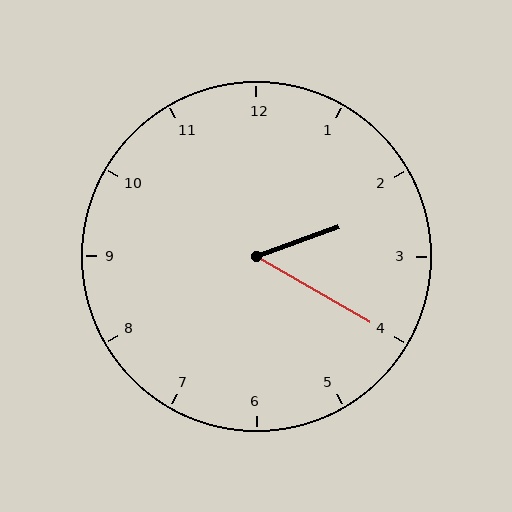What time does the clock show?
2:20.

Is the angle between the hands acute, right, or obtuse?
It is acute.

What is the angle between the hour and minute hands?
Approximately 50 degrees.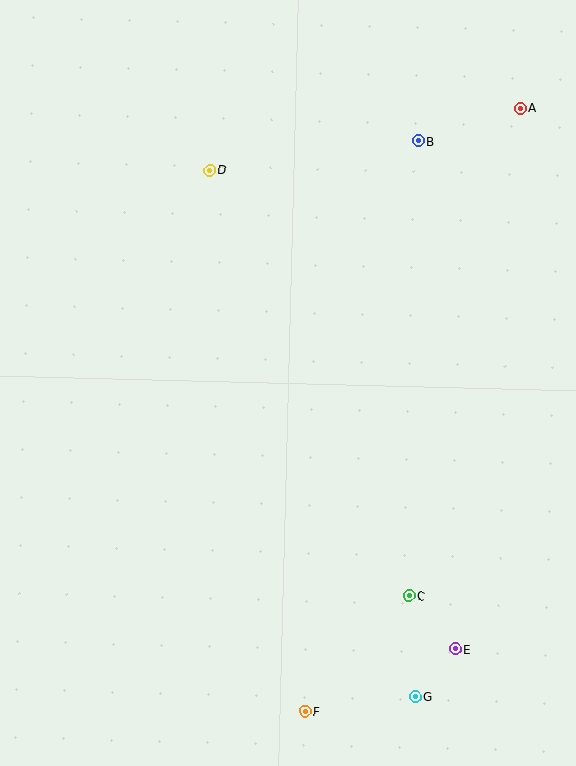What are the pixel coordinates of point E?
Point E is at (456, 649).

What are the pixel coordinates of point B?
Point B is at (418, 141).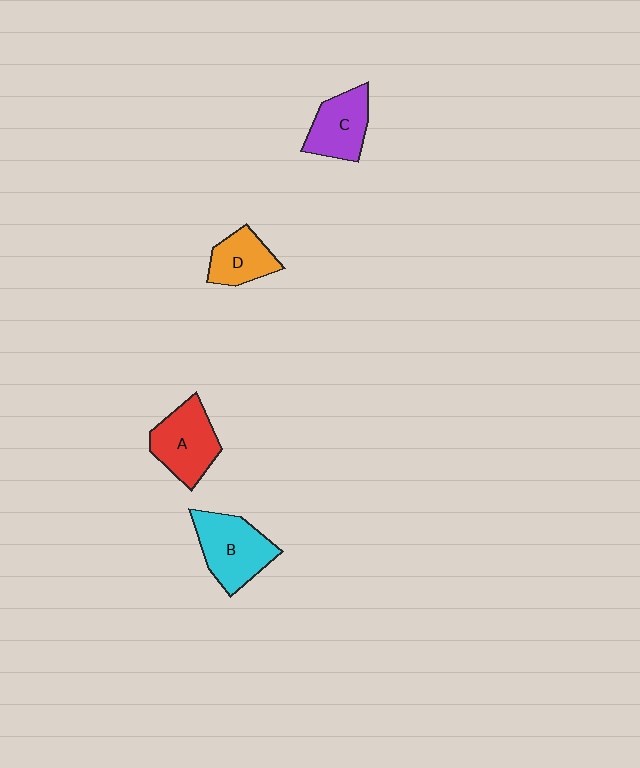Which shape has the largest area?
Shape B (cyan).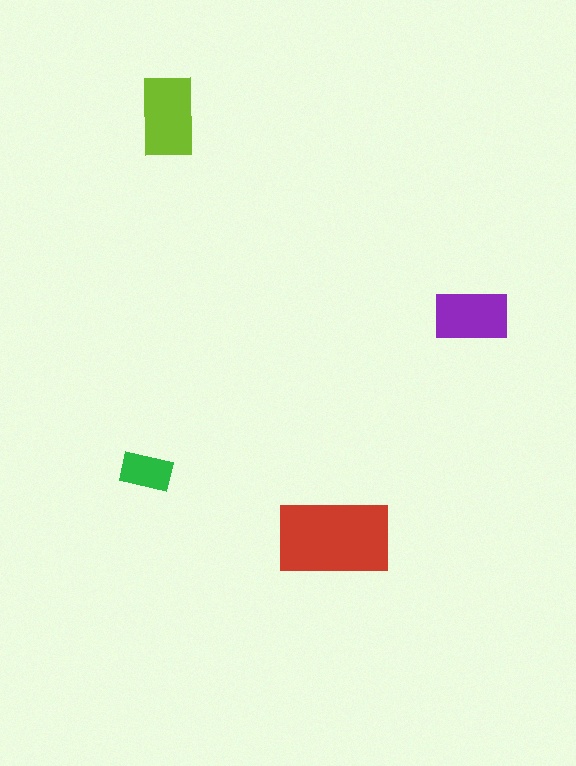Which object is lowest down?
The red rectangle is bottommost.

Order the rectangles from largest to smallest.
the red one, the lime one, the purple one, the green one.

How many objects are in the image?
There are 4 objects in the image.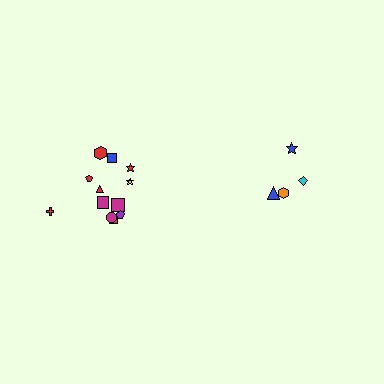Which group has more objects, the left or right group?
The left group.